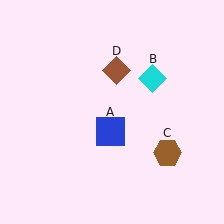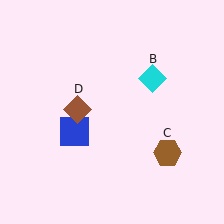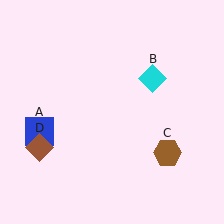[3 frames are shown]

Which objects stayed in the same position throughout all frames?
Cyan diamond (object B) and brown hexagon (object C) remained stationary.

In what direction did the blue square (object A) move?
The blue square (object A) moved left.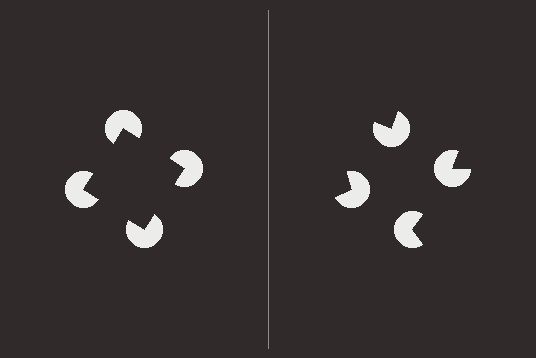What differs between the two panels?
The pac-man discs are positioned identically on both sides; only the wedge orientations differ. On the left they align to a square; on the right they are misaligned.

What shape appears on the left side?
An illusory square.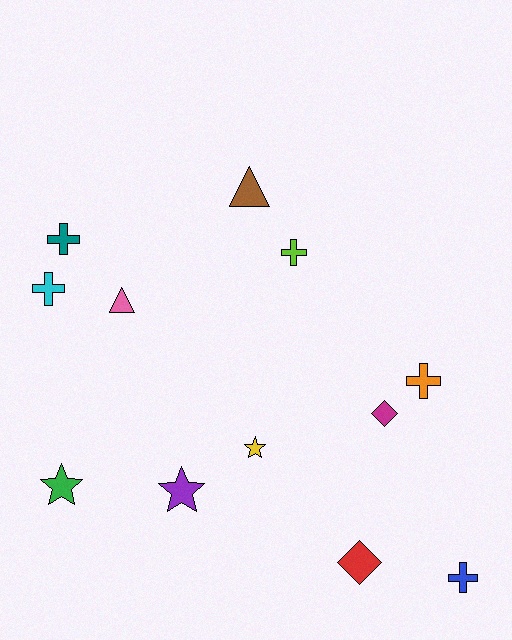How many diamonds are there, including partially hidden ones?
There are 2 diamonds.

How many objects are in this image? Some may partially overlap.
There are 12 objects.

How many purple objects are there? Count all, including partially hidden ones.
There is 1 purple object.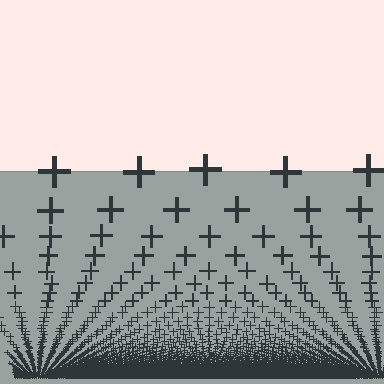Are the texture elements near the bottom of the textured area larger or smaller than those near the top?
Smaller. The gradient is inverted — elements near the bottom are smaller and denser.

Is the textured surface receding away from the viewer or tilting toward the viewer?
The surface appears to tilt toward the viewer. Texture elements get larger and sparser toward the top.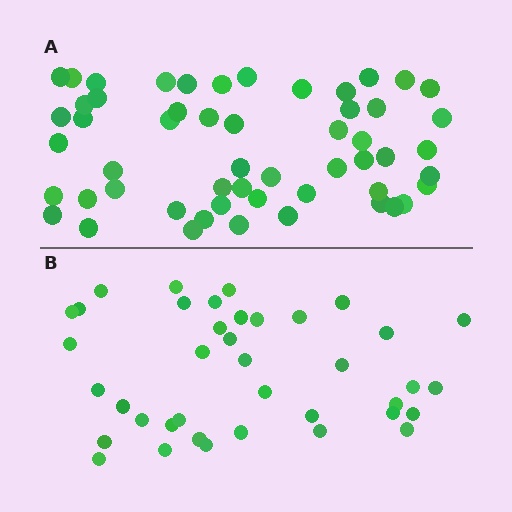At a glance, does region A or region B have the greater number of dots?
Region A (the top region) has more dots.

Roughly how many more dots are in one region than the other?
Region A has approximately 15 more dots than region B.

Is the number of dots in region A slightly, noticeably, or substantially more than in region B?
Region A has noticeably more, but not dramatically so. The ratio is roughly 1.4 to 1.